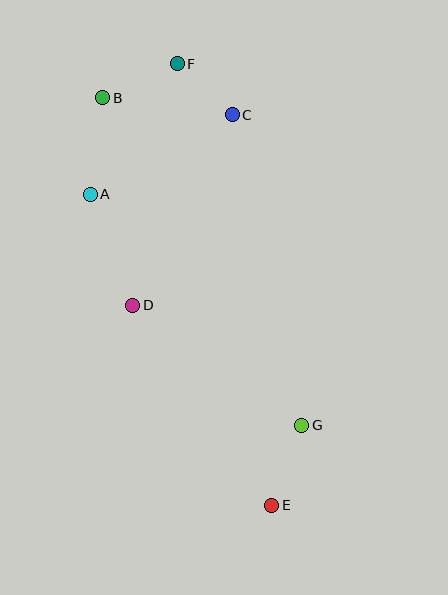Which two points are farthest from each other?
Points E and F are farthest from each other.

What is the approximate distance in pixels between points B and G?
The distance between B and G is approximately 383 pixels.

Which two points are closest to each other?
Points C and F are closest to each other.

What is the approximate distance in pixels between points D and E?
The distance between D and E is approximately 244 pixels.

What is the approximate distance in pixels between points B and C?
The distance between B and C is approximately 131 pixels.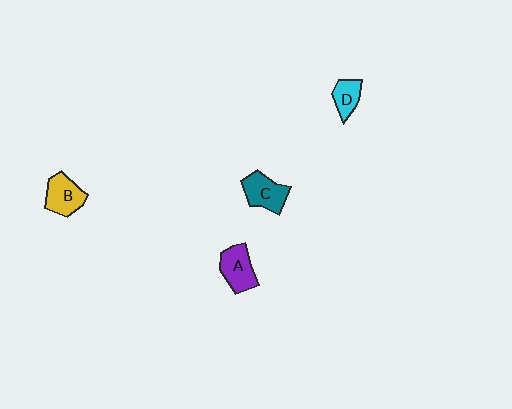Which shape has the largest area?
Shape A (purple).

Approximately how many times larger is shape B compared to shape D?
Approximately 1.5 times.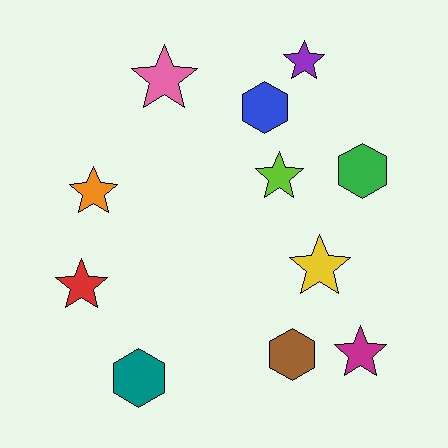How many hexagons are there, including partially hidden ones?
There are 4 hexagons.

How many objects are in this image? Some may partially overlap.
There are 11 objects.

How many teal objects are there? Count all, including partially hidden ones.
There is 1 teal object.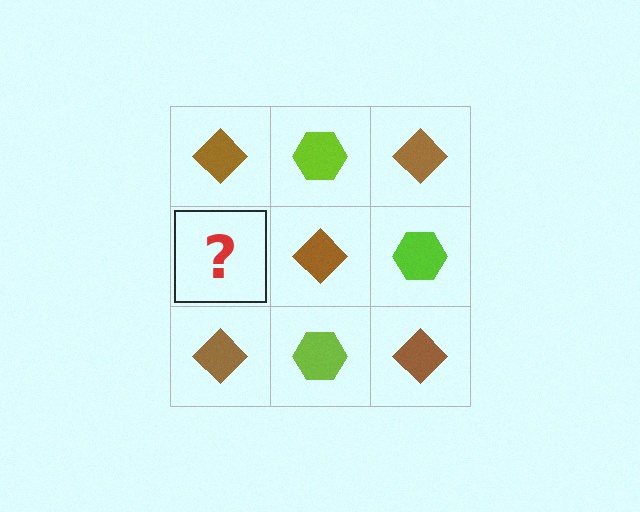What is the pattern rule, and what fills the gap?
The rule is that it alternates brown diamond and lime hexagon in a checkerboard pattern. The gap should be filled with a lime hexagon.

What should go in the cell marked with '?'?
The missing cell should contain a lime hexagon.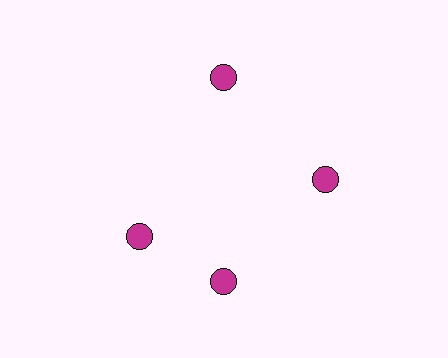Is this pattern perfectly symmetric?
No. The 4 magenta circles are arranged in a ring, but one element near the 9 o'clock position is rotated out of alignment along the ring, breaking the 4-fold rotational symmetry.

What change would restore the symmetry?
The symmetry would be restored by rotating it back into even spacing with its neighbors so that all 4 circles sit at equal angles and equal distance from the center.